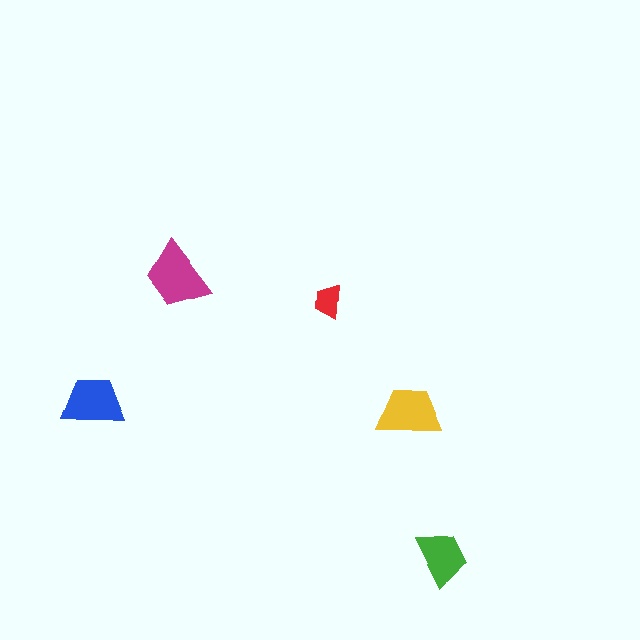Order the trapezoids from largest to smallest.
the magenta one, the yellow one, the blue one, the green one, the red one.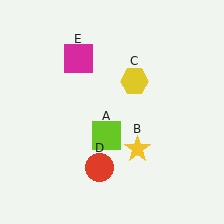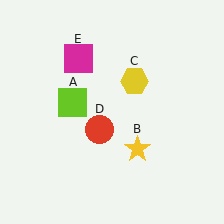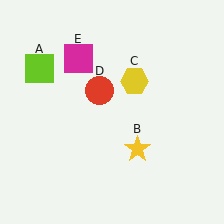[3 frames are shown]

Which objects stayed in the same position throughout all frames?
Yellow star (object B) and yellow hexagon (object C) and magenta square (object E) remained stationary.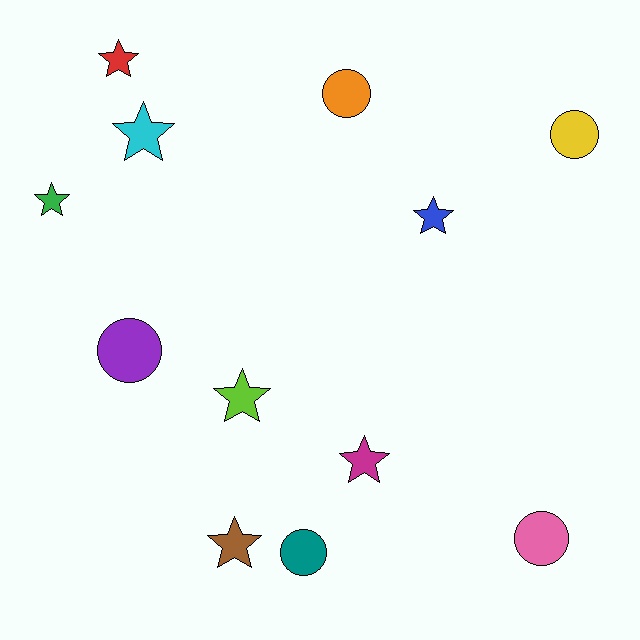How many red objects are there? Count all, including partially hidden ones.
There is 1 red object.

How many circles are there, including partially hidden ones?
There are 5 circles.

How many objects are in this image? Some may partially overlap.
There are 12 objects.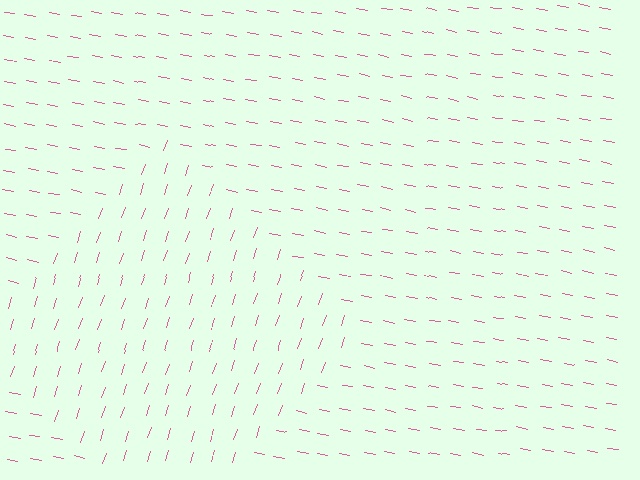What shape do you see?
I see a diamond.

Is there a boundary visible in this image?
Yes, there is a texture boundary formed by a change in line orientation.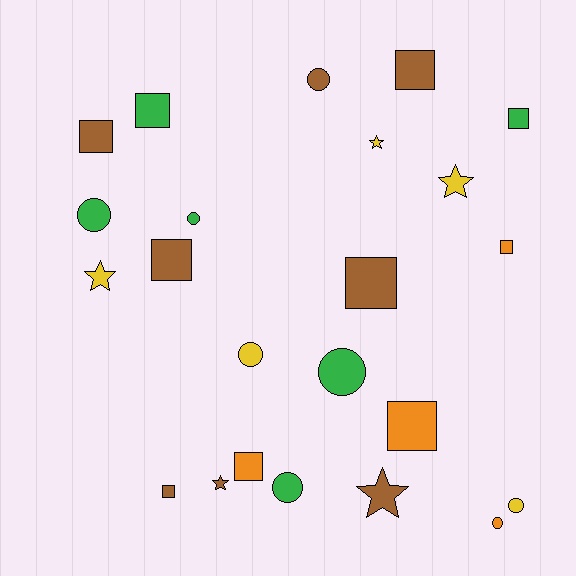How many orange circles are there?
There is 1 orange circle.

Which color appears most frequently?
Brown, with 8 objects.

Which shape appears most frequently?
Square, with 10 objects.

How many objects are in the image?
There are 23 objects.